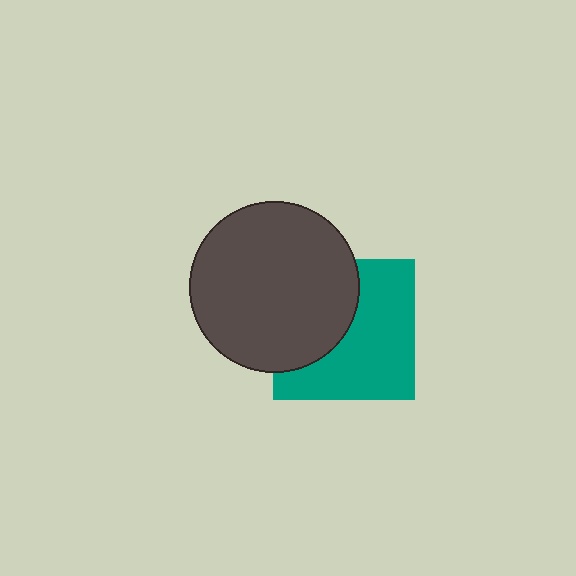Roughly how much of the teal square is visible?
About half of it is visible (roughly 59%).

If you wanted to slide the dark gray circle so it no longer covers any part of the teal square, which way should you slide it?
Slide it left — that is the most direct way to separate the two shapes.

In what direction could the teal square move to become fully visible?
The teal square could move right. That would shift it out from behind the dark gray circle entirely.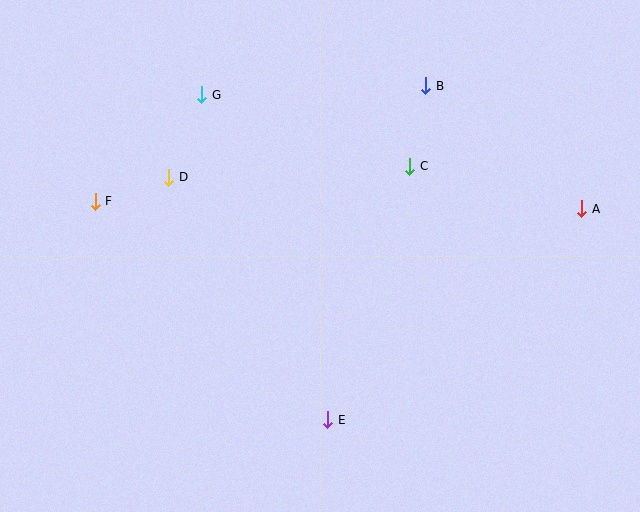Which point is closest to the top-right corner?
Point A is closest to the top-right corner.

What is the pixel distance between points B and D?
The distance between B and D is 273 pixels.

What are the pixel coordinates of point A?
Point A is at (582, 209).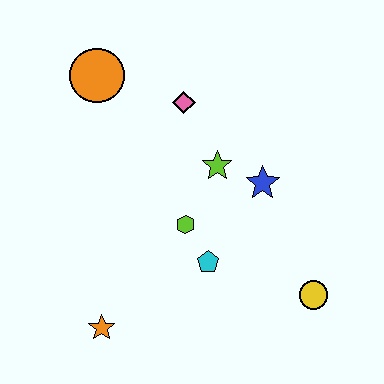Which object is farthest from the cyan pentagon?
The orange circle is farthest from the cyan pentagon.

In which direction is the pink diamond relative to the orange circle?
The pink diamond is to the right of the orange circle.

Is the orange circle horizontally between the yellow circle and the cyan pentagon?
No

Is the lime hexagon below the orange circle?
Yes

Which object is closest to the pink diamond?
The lime star is closest to the pink diamond.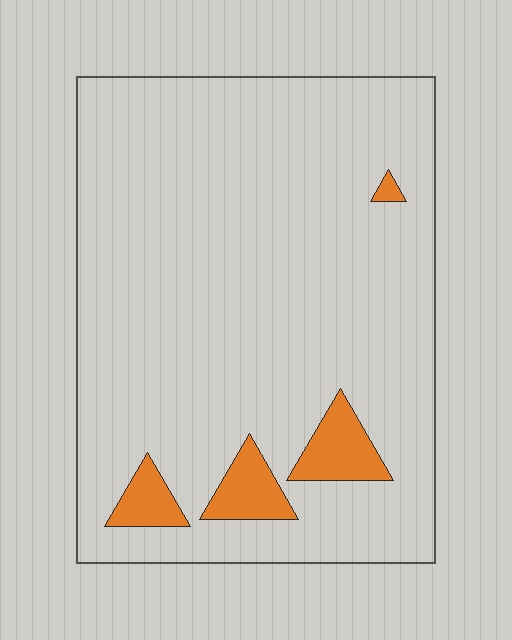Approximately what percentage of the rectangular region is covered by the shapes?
Approximately 10%.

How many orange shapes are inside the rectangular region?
4.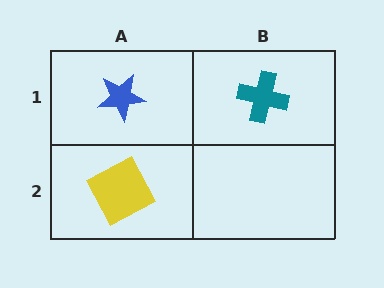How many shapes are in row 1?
2 shapes.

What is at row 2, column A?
A yellow square.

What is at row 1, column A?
A blue star.